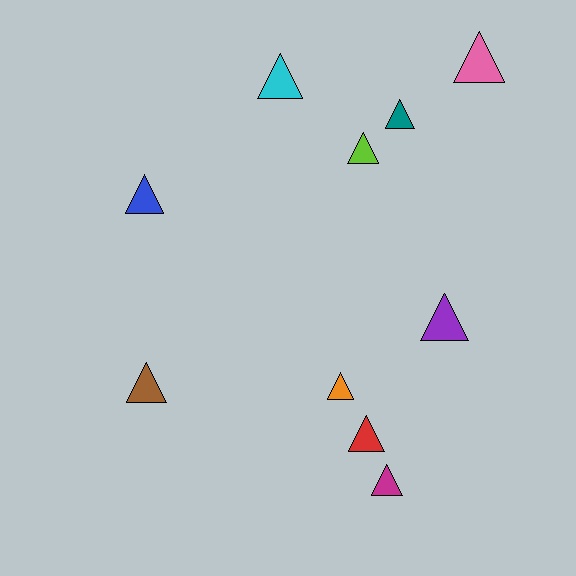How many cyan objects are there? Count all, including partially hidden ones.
There is 1 cyan object.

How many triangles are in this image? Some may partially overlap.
There are 10 triangles.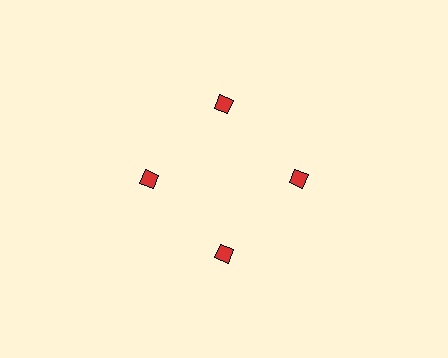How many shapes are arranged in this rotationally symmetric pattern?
There are 4 shapes, arranged in 4 groups of 1.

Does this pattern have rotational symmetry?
Yes, this pattern has 4-fold rotational symmetry. It looks the same after rotating 90 degrees around the center.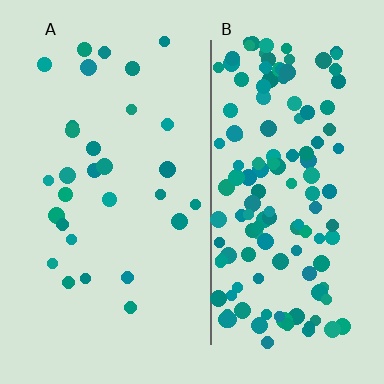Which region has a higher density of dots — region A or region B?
B (the right).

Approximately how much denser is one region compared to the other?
Approximately 4.7× — region B over region A.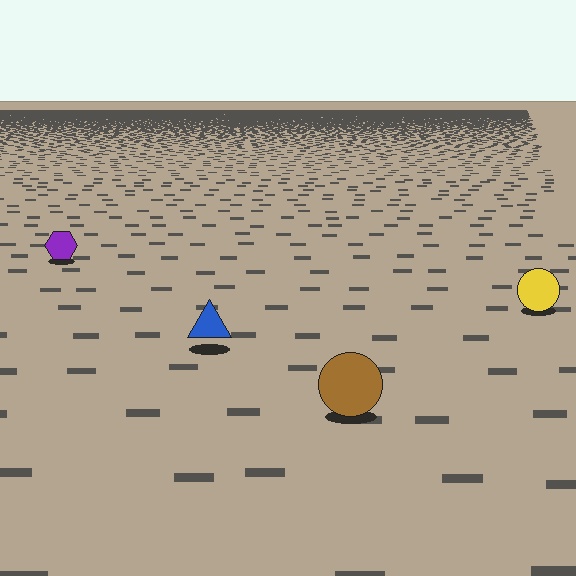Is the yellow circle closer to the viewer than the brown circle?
No. The brown circle is closer — you can tell from the texture gradient: the ground texture is coarser near it.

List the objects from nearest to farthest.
From nearest to farthest: the brown circle, the blue triangle, the yellow circle, the purple hexagon.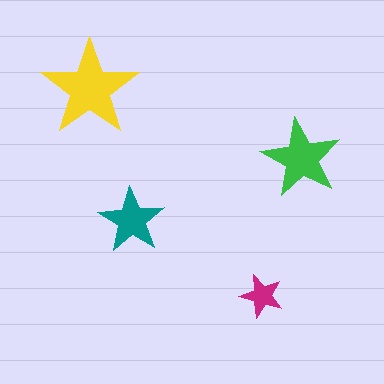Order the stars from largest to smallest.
the yellow one, the green one, the teal one, the magenta one.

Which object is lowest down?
The magenta star is bottommost.